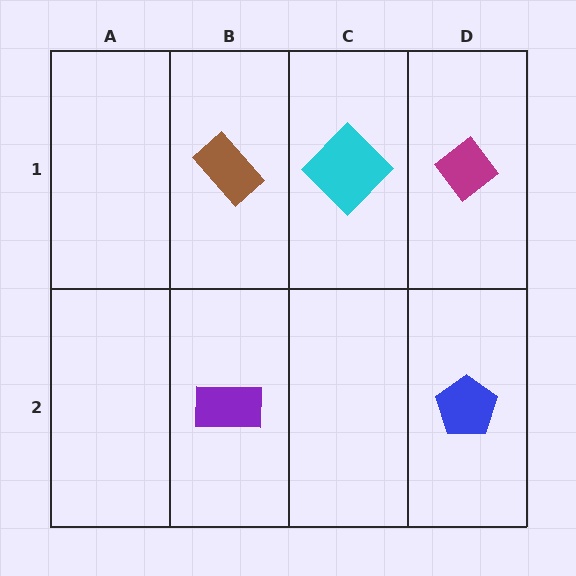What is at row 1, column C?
A cyan diamond.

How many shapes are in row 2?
2 shapes.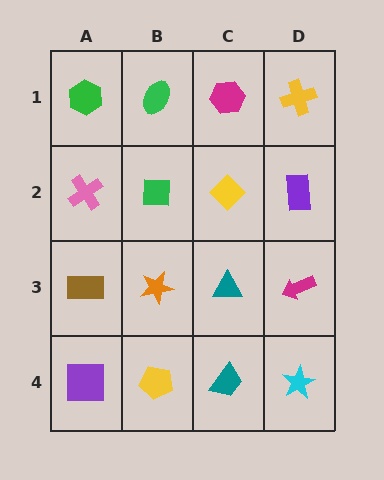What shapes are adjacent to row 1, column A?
A pink cross (row 2, column A), a green ellipse (row 1, column B).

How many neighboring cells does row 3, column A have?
3.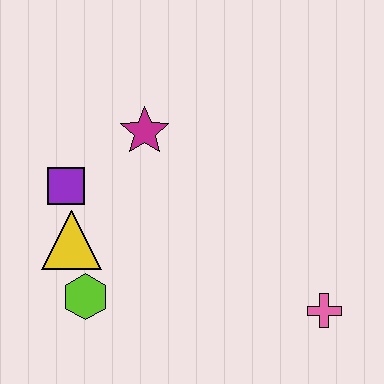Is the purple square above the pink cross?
Yes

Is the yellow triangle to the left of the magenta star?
Yes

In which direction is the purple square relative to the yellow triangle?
The purple square is above the yellow triangle.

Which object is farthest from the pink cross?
The purple square is farthest from the pink cross.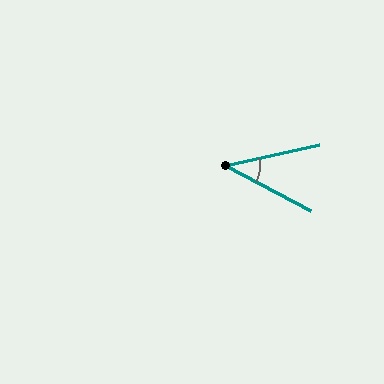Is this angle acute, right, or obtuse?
It is acute.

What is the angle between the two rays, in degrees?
Approximately 40 degrees.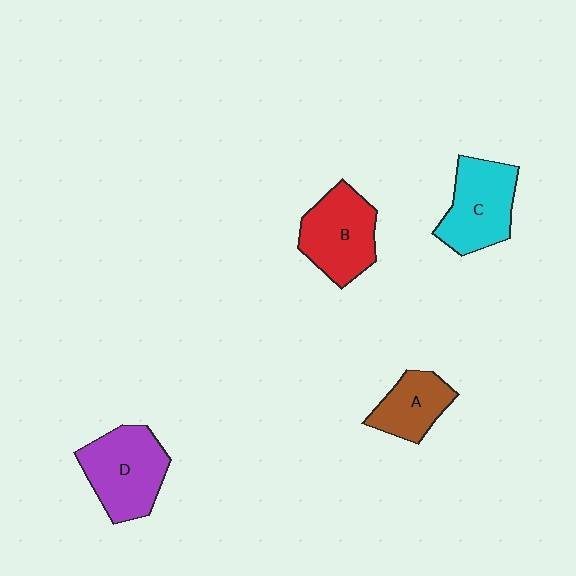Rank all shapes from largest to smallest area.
From largest to smallest: D (purple), B (red), C (cyan), A (brown).